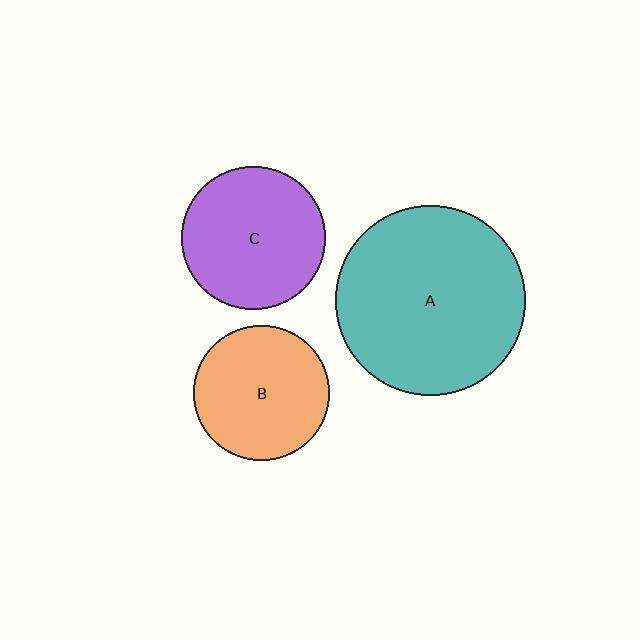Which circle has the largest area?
Circle A (teal).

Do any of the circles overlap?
No, none of the circles overlap.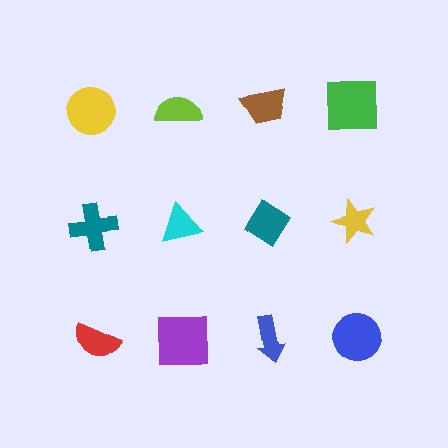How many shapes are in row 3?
4 shapes.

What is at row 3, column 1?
A red semicircle.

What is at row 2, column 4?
A yellow star.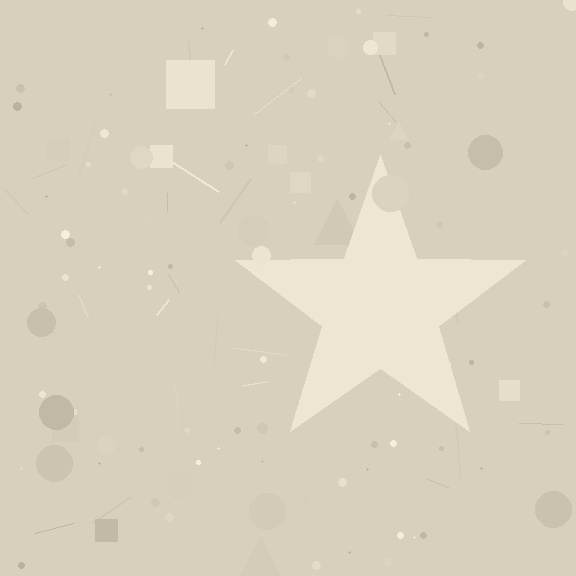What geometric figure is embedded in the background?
A star is embedded in the background.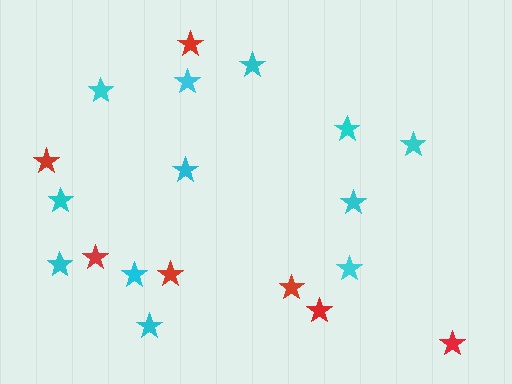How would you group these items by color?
There are 2 groups: one group of cyan stars (12) and one group of red stars (7).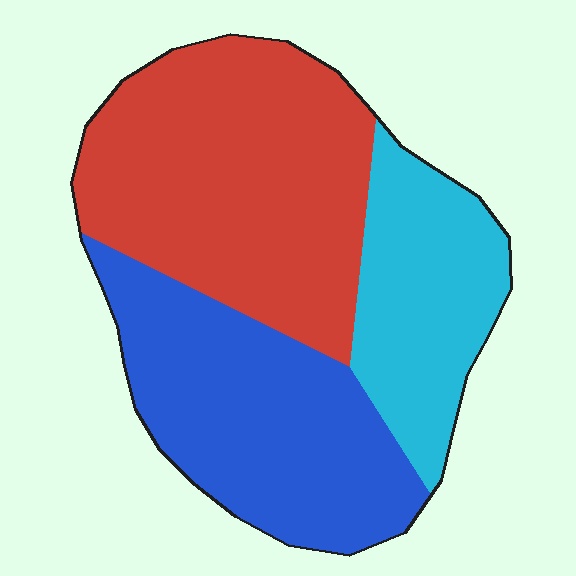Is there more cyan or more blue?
Blue.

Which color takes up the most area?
Red, at roughly 45%.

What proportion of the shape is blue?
Blue takes up about one third (1/3) of the shape.